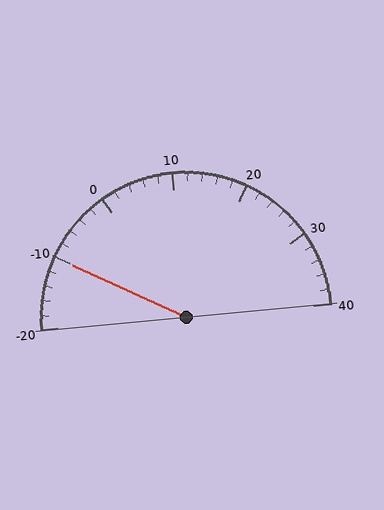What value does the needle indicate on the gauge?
The needle indicates approximately -10.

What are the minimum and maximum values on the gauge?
The gauge ranges from -20 to 40.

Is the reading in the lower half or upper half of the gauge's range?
The reading is in the lower half of the range (-20 to 40).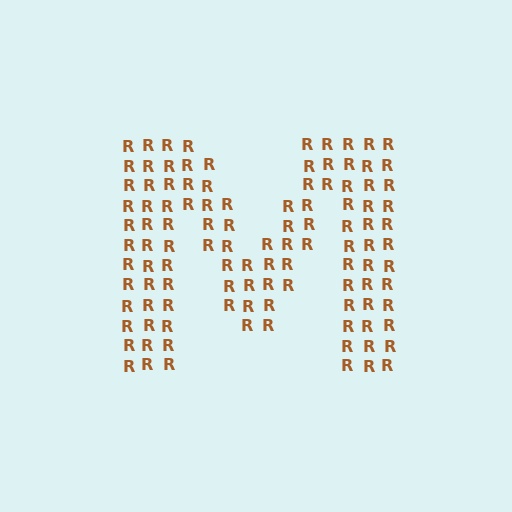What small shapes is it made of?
It is made of small letter R's.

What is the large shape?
The large shape is the letter M.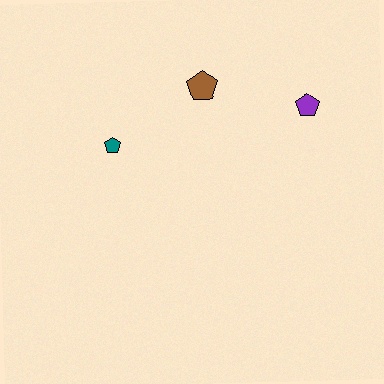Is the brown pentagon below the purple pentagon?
No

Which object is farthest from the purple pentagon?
The teal pentagon is farthest from the purple pentagon.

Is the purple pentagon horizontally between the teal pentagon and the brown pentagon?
No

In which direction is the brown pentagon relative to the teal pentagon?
The brown pentagon is to the right of the teal pentagon.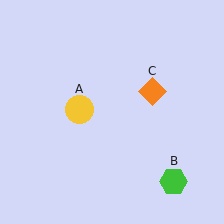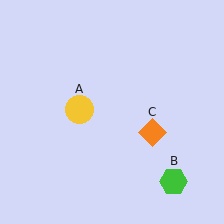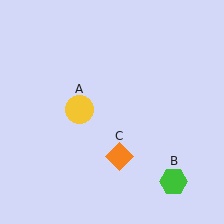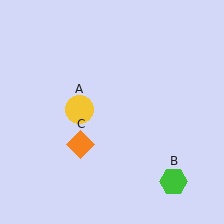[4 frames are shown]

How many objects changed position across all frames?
1 object changed position: orange diamond (object C).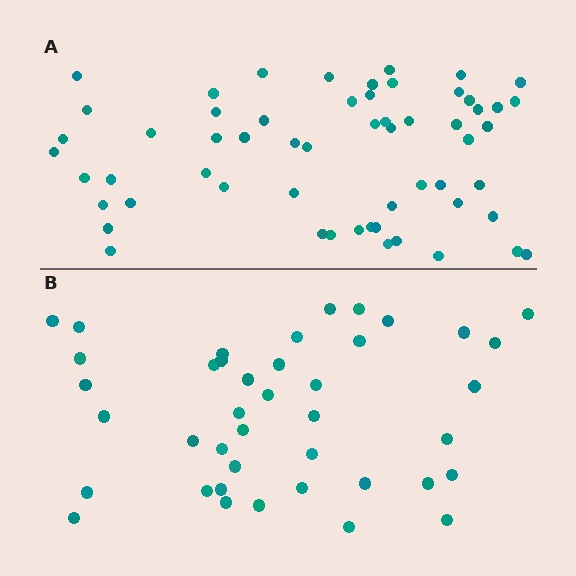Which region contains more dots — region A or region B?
Region A (the top region) has more dots.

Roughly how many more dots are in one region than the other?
Region A has approximately 15 more dots than region B.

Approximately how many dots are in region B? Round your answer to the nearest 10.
About 40 dots. (The exact count is 41, which rounds to 40.)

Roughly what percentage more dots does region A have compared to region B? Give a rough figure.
About 40% more.